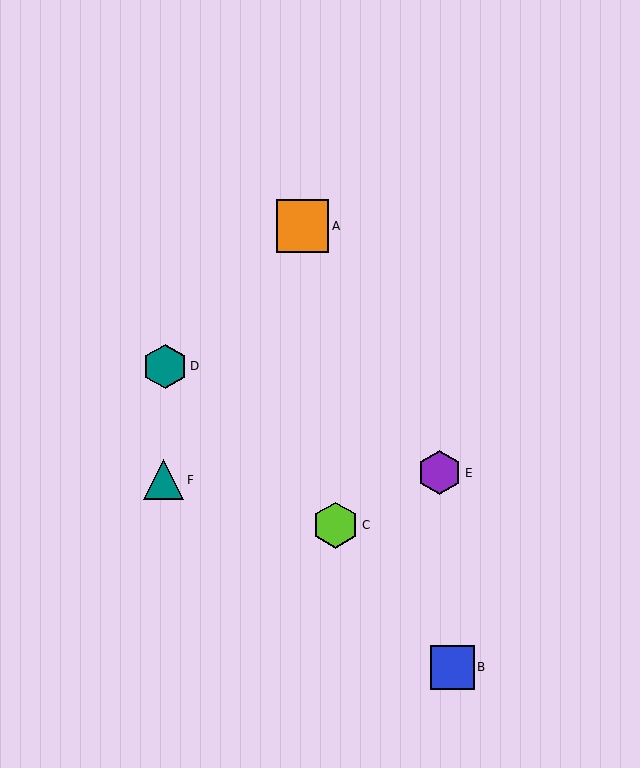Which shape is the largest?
The orange square (labeled A) is the largest.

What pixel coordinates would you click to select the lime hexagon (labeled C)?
Click at (336, 525) to select the lime hexagon C.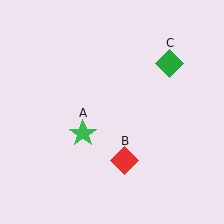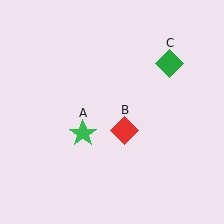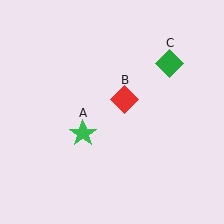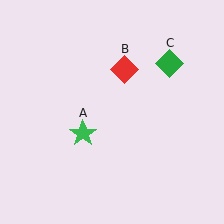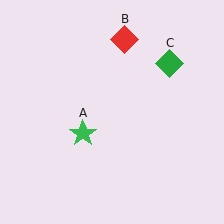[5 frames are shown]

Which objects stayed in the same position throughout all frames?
Green star (object A) and green diamond (object C) remained stationary.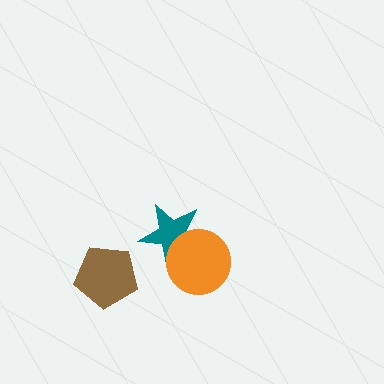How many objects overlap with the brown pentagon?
0 objects overlap with the brown pentagon.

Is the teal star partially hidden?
Yes, it is partially covered by another shape.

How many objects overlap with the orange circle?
1 object overlaps with the orange circle.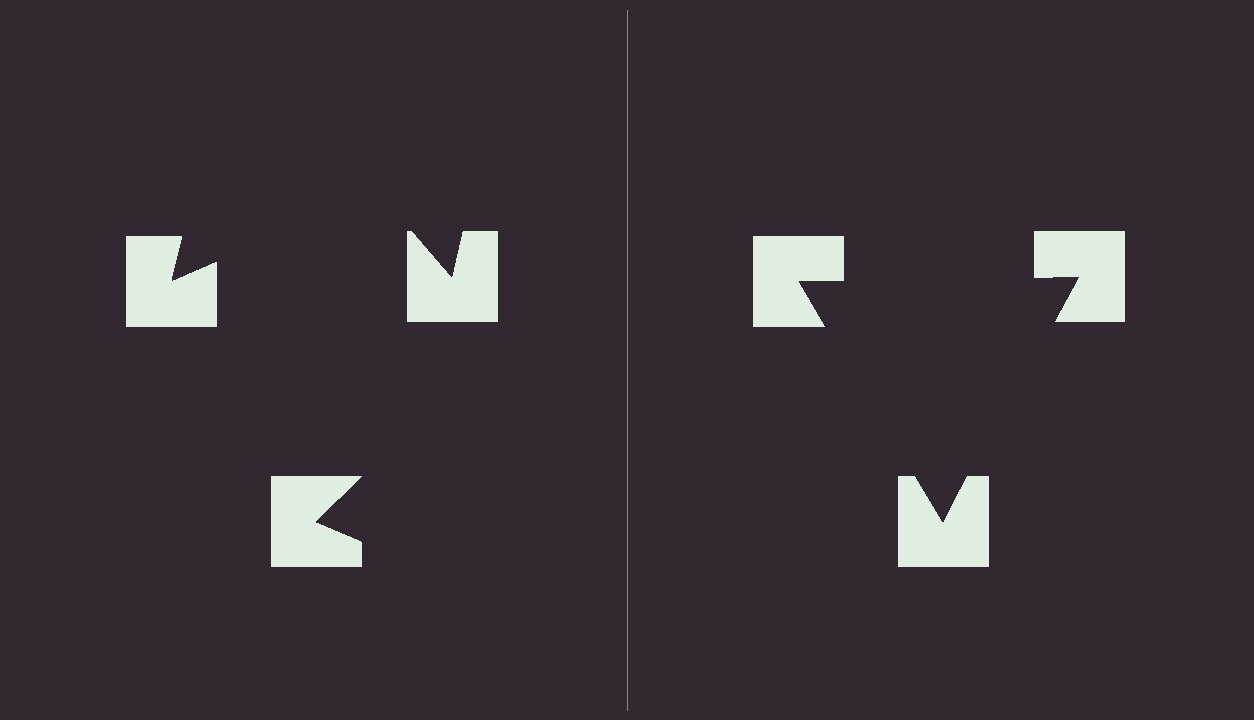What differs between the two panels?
The notched squares are positioned identically on both sides; only the wedge orientations differ. On the right they align to a triangle; on the left they are misaligned.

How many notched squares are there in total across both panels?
6 — 3 on each side.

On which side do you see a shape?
An illusory triangle appears on the right side. On the left side the wedge cuts are rotated, so no coherent shape forms.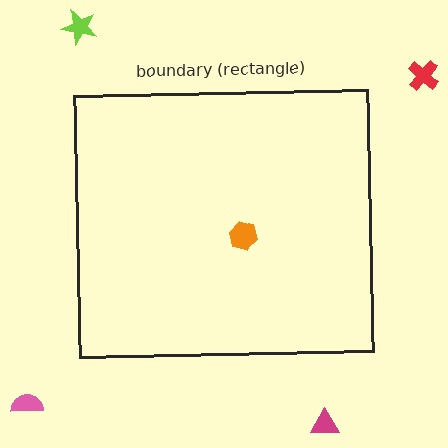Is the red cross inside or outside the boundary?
Outside.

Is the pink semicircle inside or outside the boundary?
Outside.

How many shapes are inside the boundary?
1 inside, 4 outside.